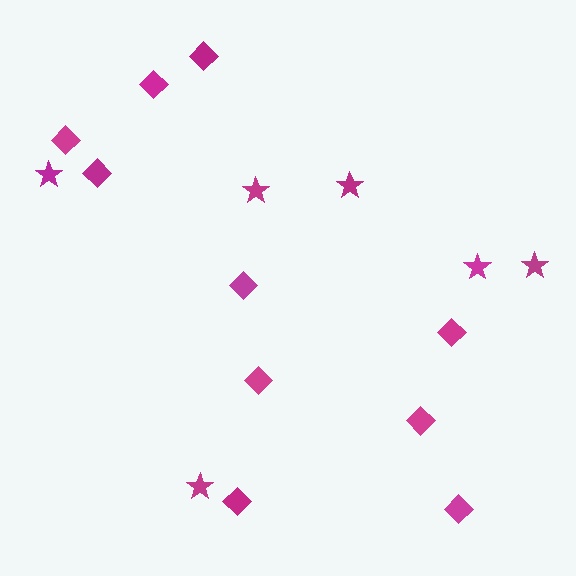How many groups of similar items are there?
There are 2 groups: one group of diamonds (10) and one group of stars (6).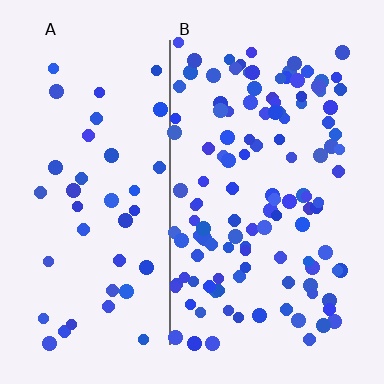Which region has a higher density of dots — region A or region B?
B (the right).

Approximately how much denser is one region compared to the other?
Approximately 2.9× — region B over region A.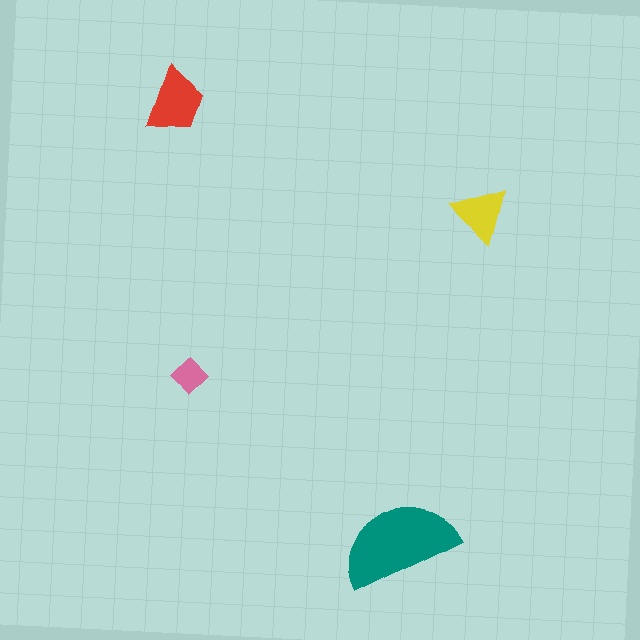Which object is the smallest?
The pink diamond.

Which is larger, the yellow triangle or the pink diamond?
The yellow triangle.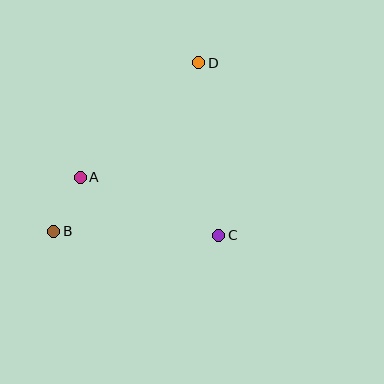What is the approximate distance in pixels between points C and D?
The distance between C and D is approximately 174 pixels.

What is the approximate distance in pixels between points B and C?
The distance between B and C is approximately 165 pixels.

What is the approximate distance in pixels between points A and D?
The distance between A and D is approximately 165 pixels.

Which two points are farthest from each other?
Points B and D are farthest from each other.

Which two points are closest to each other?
Points A and B are closest to each other.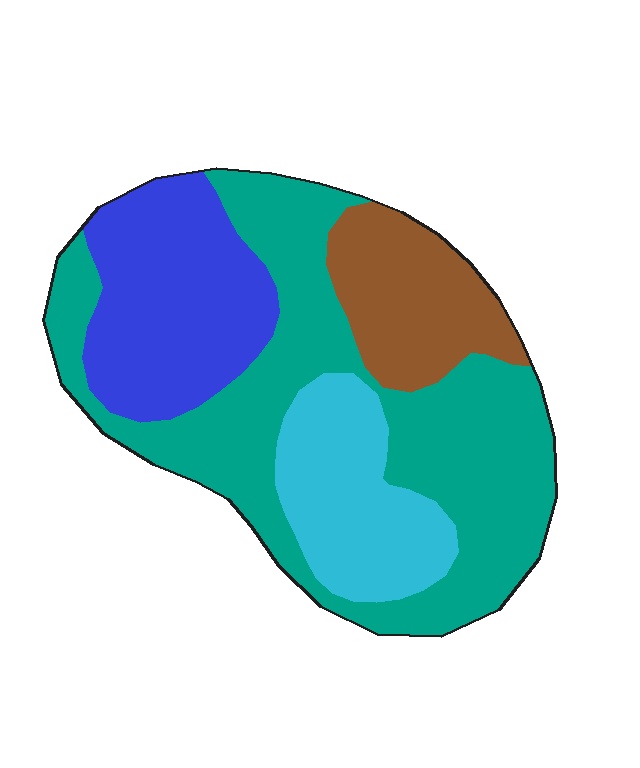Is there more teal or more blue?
Teal.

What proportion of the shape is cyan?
Cyan takes up less than a quarter of the shape.